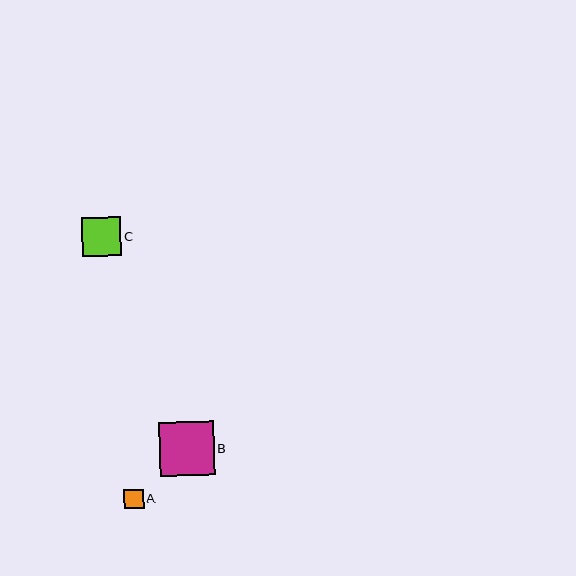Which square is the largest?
Square B is the largest with a size of approximately 55 pixels.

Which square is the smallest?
Square A is the smallest with a size of approximately 19 pixels.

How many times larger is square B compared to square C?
Square B is approximately 1.4 times the size of square C.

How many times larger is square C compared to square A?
Square C is approximately 2.0 times the size of square A.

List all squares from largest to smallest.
From largest to smallest: B, C, A.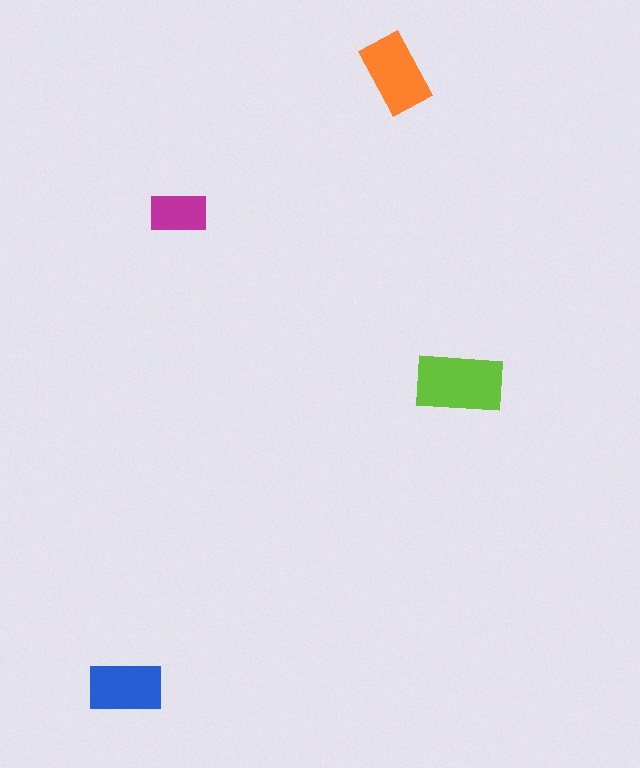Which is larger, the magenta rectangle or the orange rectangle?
The orange one.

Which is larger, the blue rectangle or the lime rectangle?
The lime one.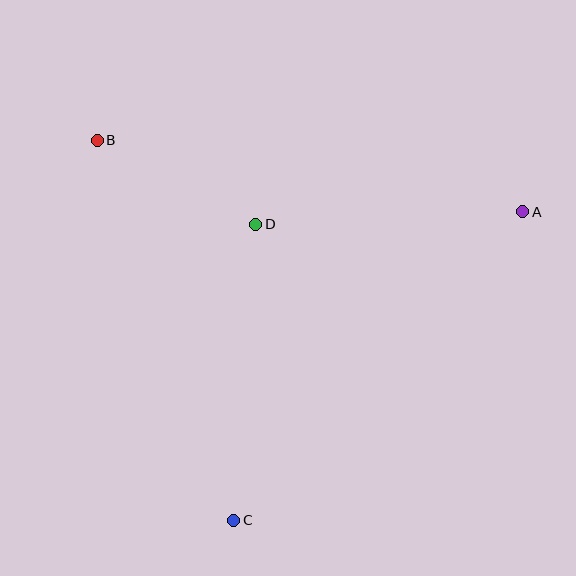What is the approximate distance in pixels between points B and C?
The distance between B and C is approximately 404 pixels.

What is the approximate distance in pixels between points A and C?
The distance between A and C is approximately 423 pixels.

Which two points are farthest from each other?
Points A and B are farthest from each other.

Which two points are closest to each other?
Points B and D are closest to each other.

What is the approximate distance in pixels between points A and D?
The distance between A and D is approximately 267 pixels.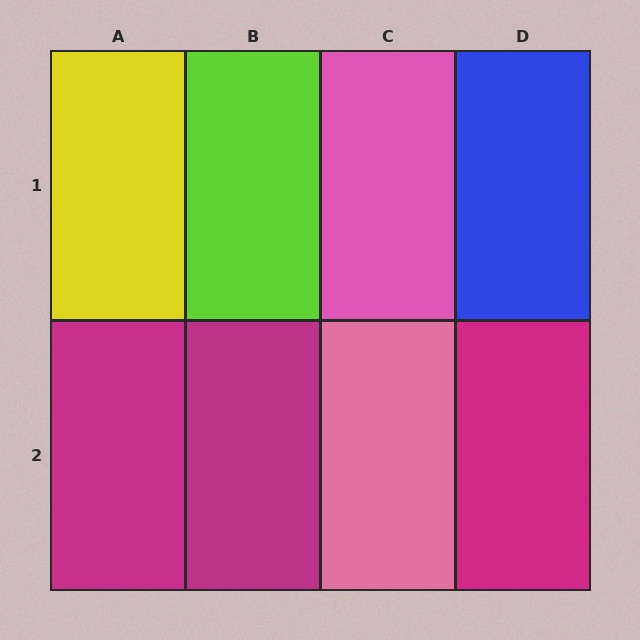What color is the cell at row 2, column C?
Pink.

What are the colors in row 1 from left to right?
Yellow, lime, pink, blue.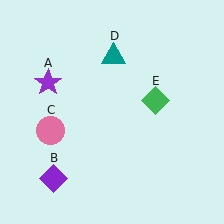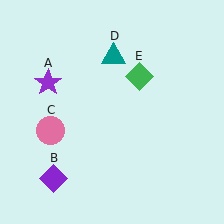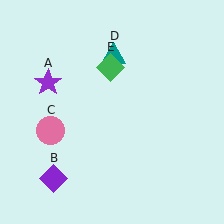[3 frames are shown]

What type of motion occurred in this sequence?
The green diamond (object E) rotated counterclockwise around the center of the scene.